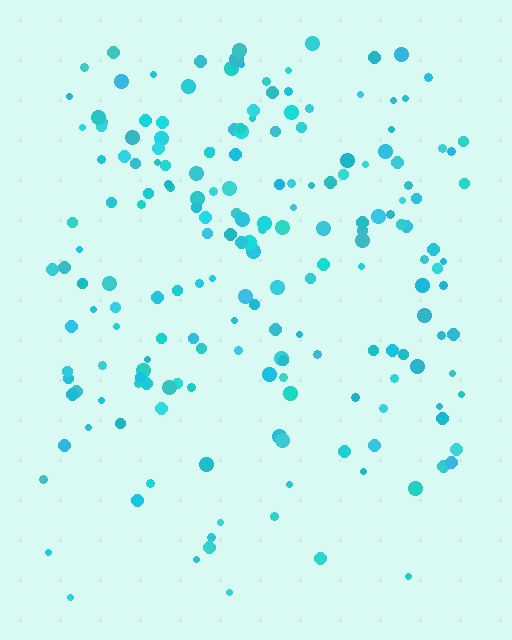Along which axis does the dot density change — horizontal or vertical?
Vertical.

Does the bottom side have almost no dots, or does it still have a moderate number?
Still a moderate number, just noticeably fewer than the top.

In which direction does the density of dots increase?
From bottom to top, with the top side densest.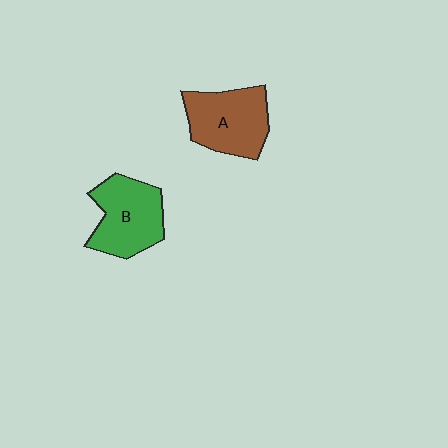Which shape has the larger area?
Shape A (brown).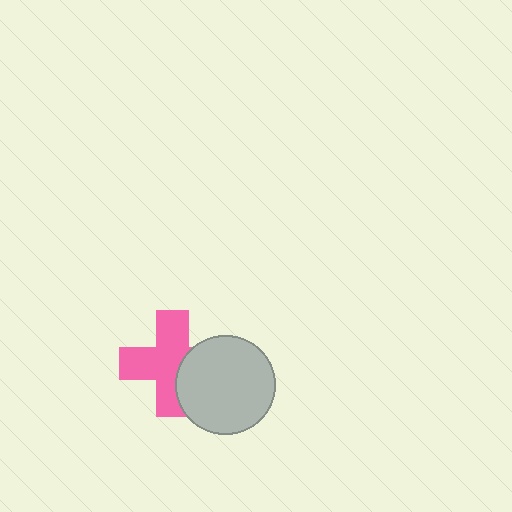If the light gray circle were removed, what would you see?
You would see the complete pink cross.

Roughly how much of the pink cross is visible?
Most of it is visible (roughly 69%).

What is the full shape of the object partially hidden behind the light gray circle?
The partially hidden object is a pink cross.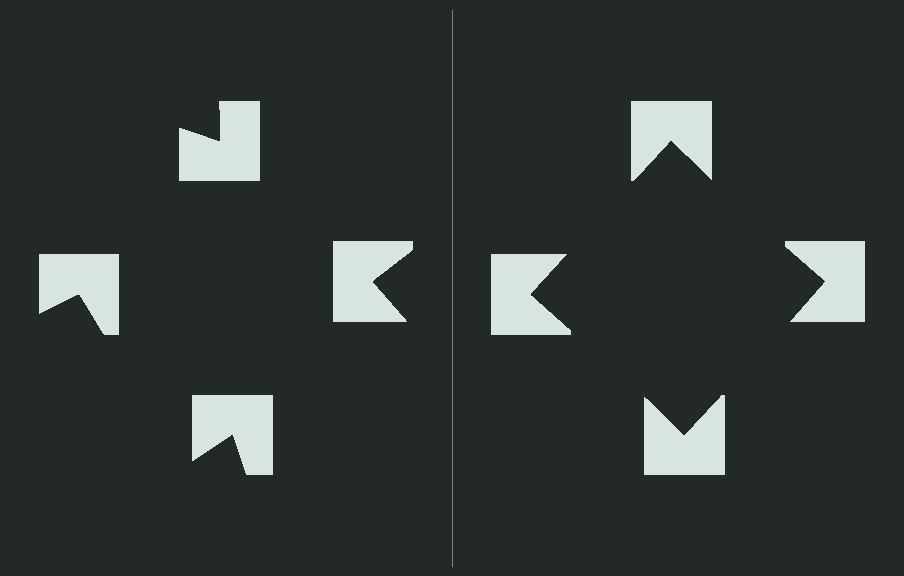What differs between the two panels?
The notched squares are positioned identically on both sides; only the wedge orientations differ. On the right they align to a square; on the left they are misaligned.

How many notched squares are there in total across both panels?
8 — 4 on each side.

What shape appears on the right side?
An illusory square.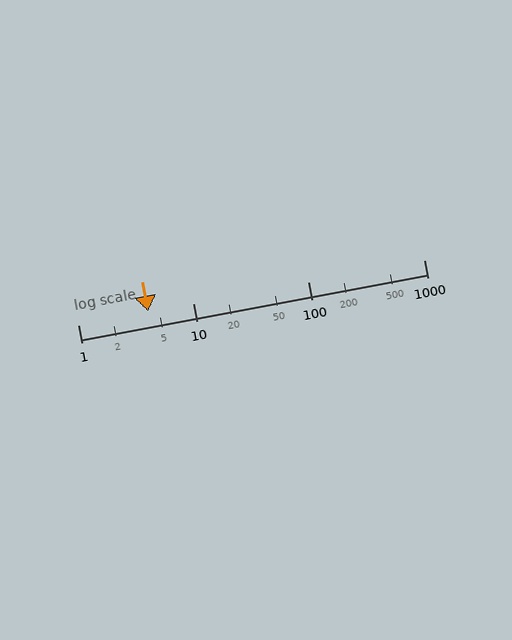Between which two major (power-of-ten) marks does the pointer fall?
The pointer is between 1 and 10.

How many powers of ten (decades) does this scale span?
The scale spans 3 decades, from 1 to 1000.